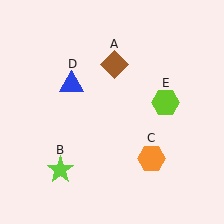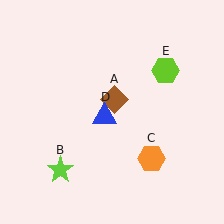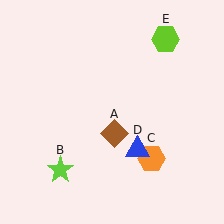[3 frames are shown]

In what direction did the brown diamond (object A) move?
The brown diamond (object A) moved down.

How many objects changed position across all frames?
3 objects changed position: brown diamond (object A), blue triangle (object D), lime hexagon (object E).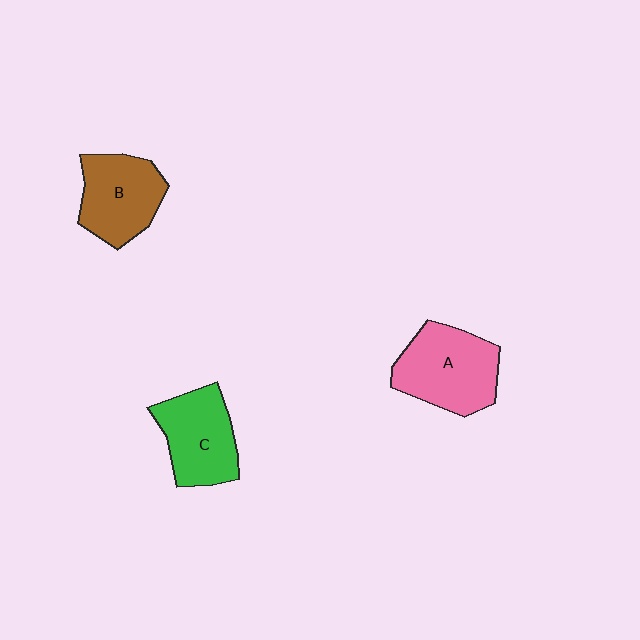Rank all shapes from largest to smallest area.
From largest to smallest: A (pink), C (green), B (brown).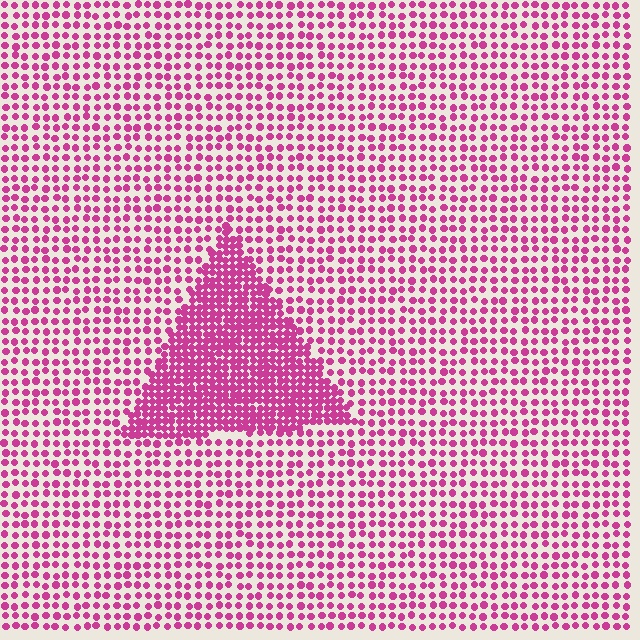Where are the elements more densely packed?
The elements are more densely packed inside the triangle boundary.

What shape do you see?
I see a triangle.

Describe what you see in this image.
The image contains small magenta elements arranged at two different densities. A triangle-shaped region is visible where the elements are more densely packed than the surrounding area.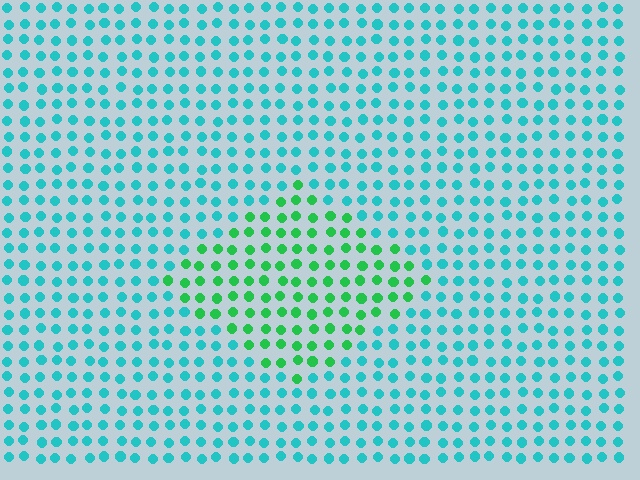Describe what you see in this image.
The image is filled with small cyan elements in a uniform arrangement. A diamond-shaped region is visible where the elements are tinted to a slightly different hue, forming a subtle color boundary.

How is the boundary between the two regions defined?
The boundary is defined purely by a slight shift in hue (about 45 degrees). Spacing, size, and orientation are identical on both sides.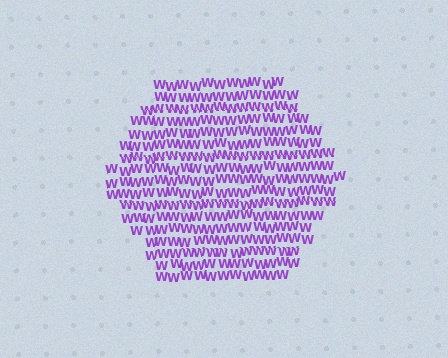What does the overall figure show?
The overall figure shows a hexagon.